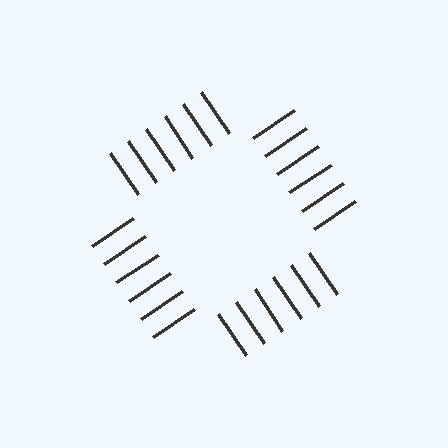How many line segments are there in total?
24 — 6 along each of the 4 edges.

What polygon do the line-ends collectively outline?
An illusory square — the line segments terminate on its edges but no continuous stroke is drawn.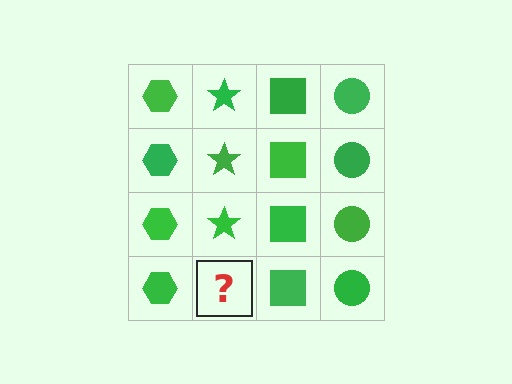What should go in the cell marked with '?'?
The missing cell should contain a green star.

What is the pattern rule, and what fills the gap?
The rule is that each column has a consistent shape. The gap should be filled with a green star.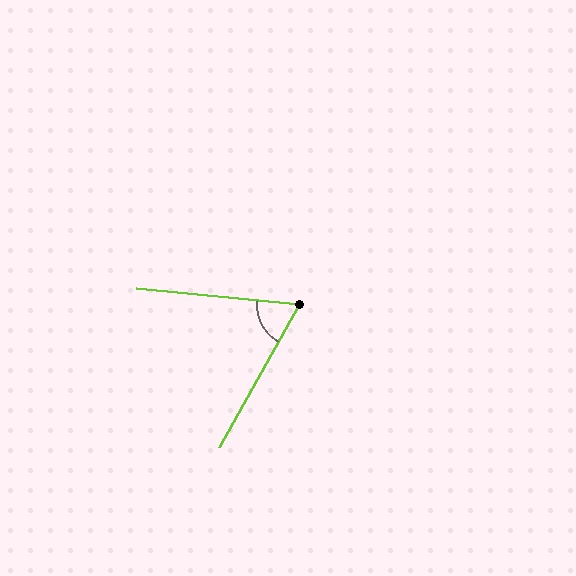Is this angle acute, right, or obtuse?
It is acute.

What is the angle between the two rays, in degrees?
Approximately 67 degrees.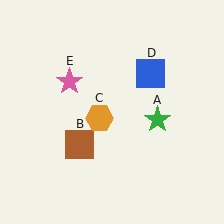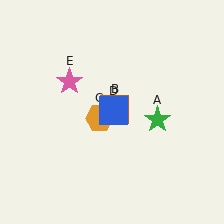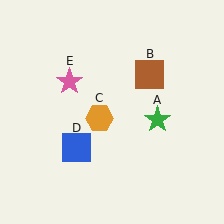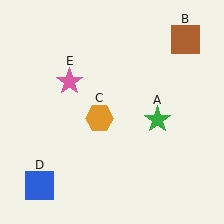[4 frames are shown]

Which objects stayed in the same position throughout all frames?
Green star (object A) and orange hexagon (object C) and pink star (object E) remained stationary.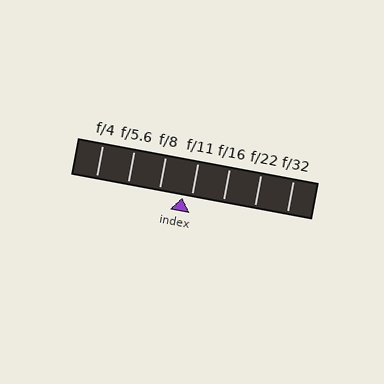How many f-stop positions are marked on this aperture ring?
There are 7 f-stop positions marked.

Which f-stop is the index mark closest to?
The index mark is closest to f/11.